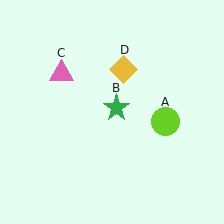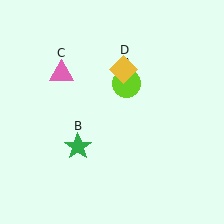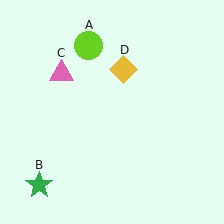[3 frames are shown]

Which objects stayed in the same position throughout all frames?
Pink triangle (object C) and yellow diamond (object D) remained stationary.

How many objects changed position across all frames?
2 objects changed position: lime circle (object A), green star (object B).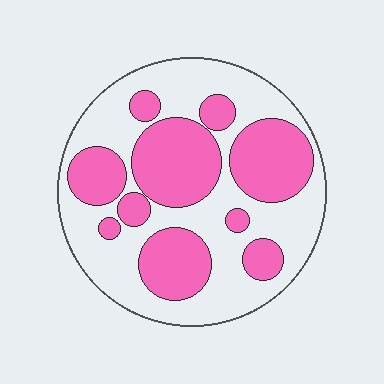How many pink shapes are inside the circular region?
10.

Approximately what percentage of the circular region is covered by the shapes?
Approximately 45%.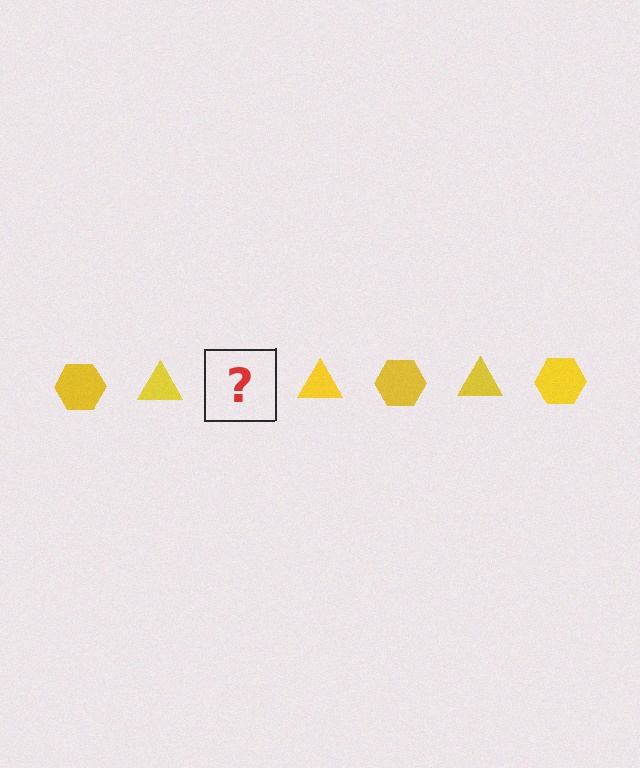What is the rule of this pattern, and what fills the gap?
The rule is that the pattern cycles through hexagon, triangle shapes in yellow. The gap should be filled with a yellow hexagon.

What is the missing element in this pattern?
The missing element is a yellow hexagon.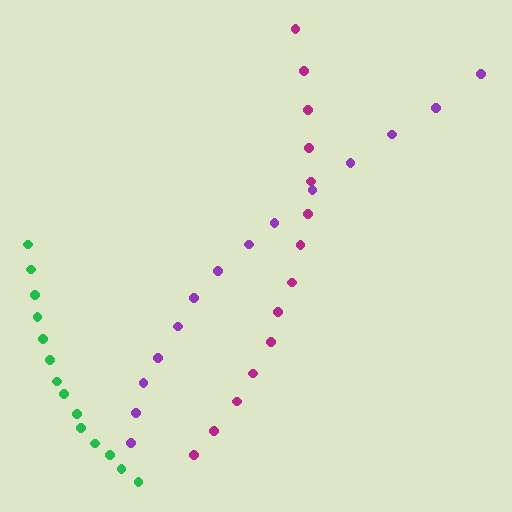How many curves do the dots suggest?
There are 3 distinct paths.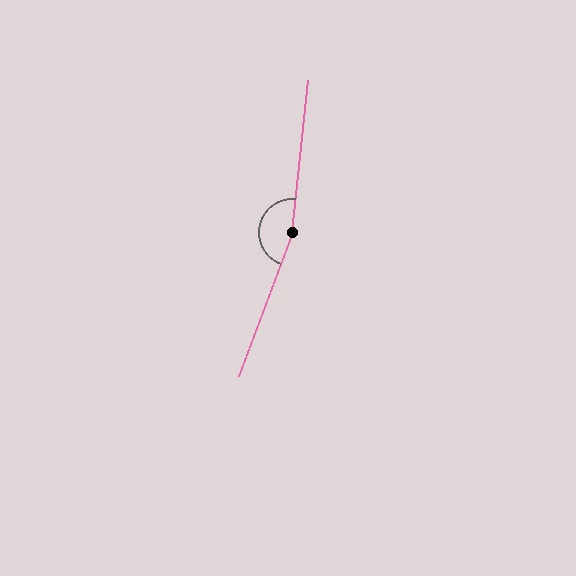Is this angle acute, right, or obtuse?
It is obtuse.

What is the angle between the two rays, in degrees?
Approximately 166 degrees.